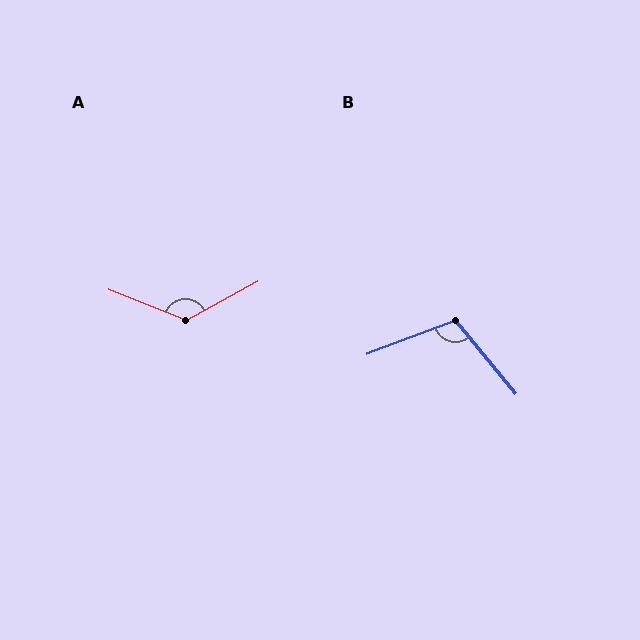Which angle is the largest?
A, at approximately 130 degrees.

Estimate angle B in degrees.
Approximately 109 degrees.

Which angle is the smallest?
B, at approximately 109 degrees.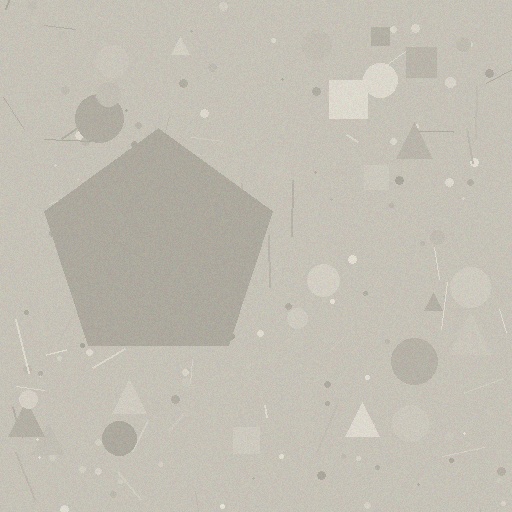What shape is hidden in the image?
A pentagon is hidden in the image.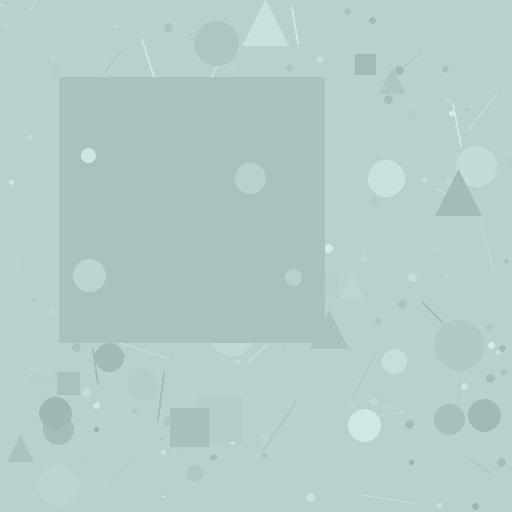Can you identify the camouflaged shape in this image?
The camouflaged shape is a square.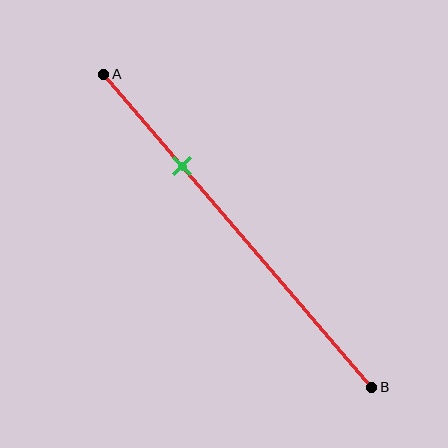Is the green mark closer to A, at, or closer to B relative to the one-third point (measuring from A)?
The green mark is closer to point A than the one-third point of segment AB.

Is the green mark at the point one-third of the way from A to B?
No, the mark is at about 30% from A, not at the 33% one-third point.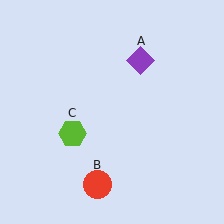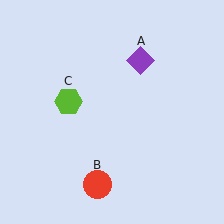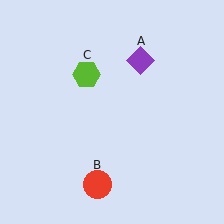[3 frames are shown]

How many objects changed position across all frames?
1 object changed position: lime hexagon (object C).